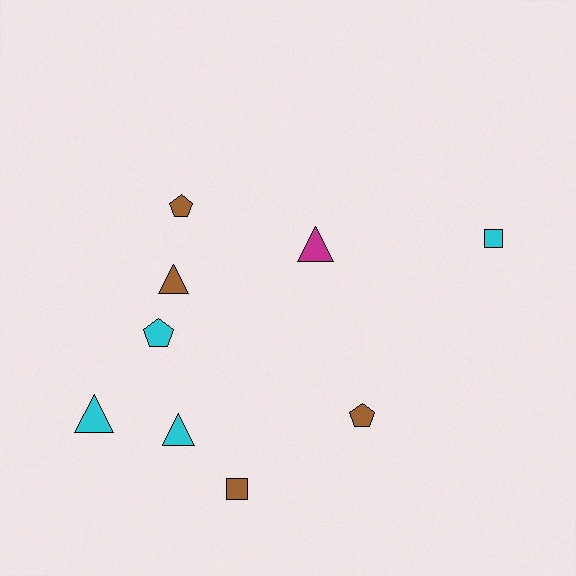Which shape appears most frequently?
Triangle, with 4 objects.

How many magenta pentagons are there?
There are no magenta pentagons.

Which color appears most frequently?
Cyan, with 4 objects.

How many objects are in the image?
There are 9 objects.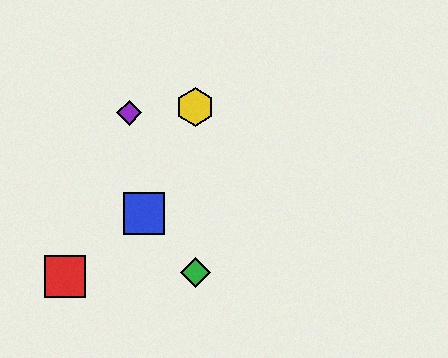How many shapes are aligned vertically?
2 shapes (the green diamond, the yellow hexagon) are aligned vertically.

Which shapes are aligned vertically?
The green diamond, the yellow hexagon are aligned vertically.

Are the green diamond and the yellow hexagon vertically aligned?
Yes, both are at x≈195.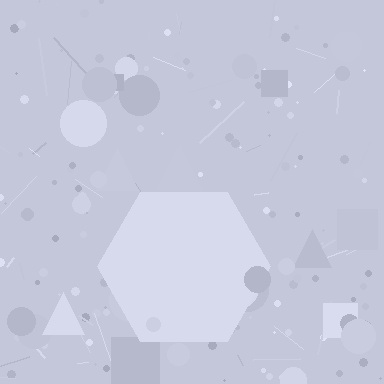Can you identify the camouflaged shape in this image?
The camouflaged shape is a hexagon.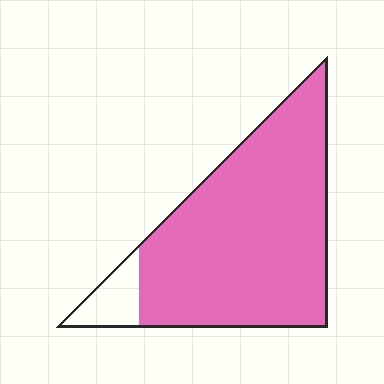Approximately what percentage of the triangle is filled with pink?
Approximately 90%.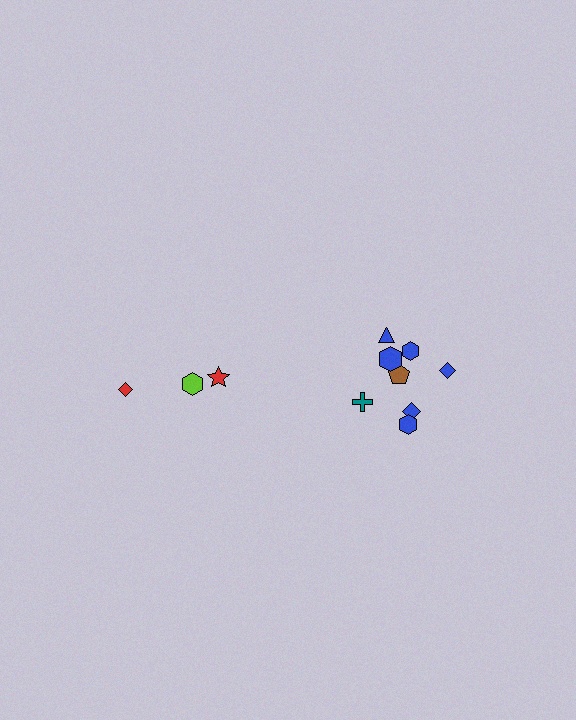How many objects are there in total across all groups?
There are 11 objects.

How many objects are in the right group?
There are 8 objects.